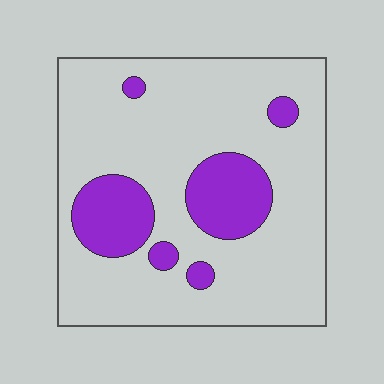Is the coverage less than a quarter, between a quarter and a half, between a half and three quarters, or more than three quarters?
Less than a quarter.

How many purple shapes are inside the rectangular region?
6.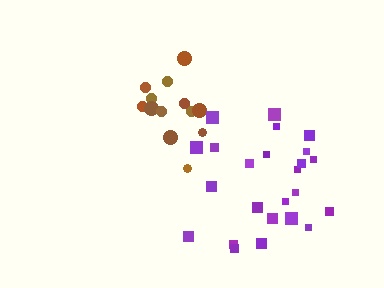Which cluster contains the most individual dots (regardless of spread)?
Purple (24).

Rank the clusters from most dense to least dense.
brown, purple.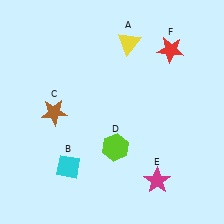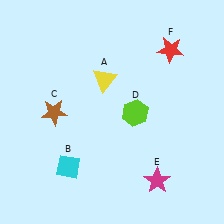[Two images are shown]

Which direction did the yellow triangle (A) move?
The yellow triangle (A) moved down.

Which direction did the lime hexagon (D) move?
The lime hexagon (D) moved up.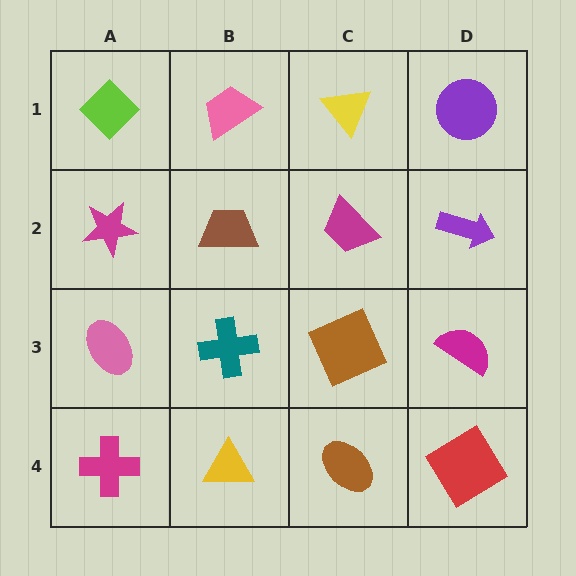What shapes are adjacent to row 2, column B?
A pink trapezoid (row 1, column B), a teal cross (row 3, column B), a magenta star (row 2, column A), a magenta trapezoid (row 2, column C).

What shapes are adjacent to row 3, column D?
A purple arrow (row 2, column D), a red diamond (row 4, column D), a brown square (row 3, column C).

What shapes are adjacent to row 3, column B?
A brown trapezoid (row 2, column B), a yellow triangle (row 4, column B), a pink ellipse (row 3, column A), a brown square (row 3, column C).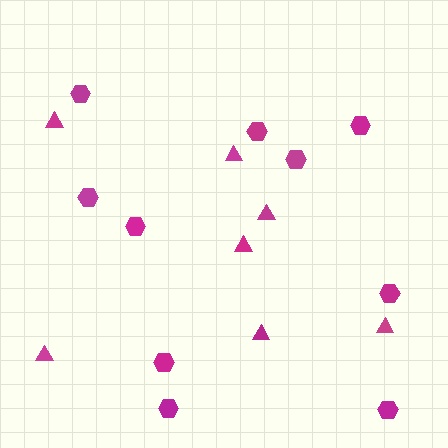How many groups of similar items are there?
There are 2 groups: one group of hexagons (10) and one group of triangles (7).